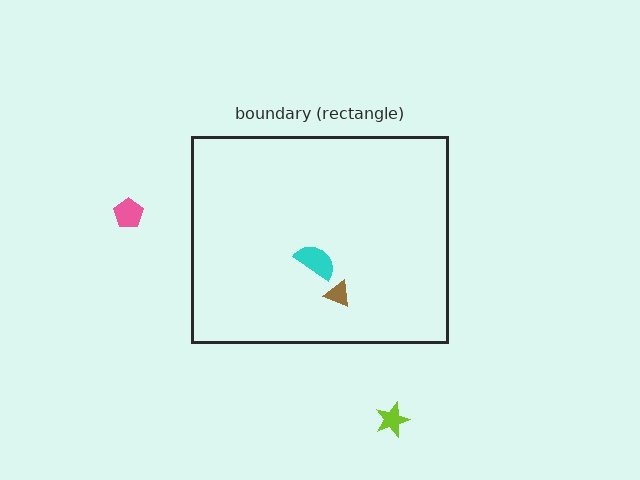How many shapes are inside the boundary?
2 inside, 2 outside.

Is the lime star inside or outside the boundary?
Outside.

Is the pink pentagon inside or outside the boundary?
Outside.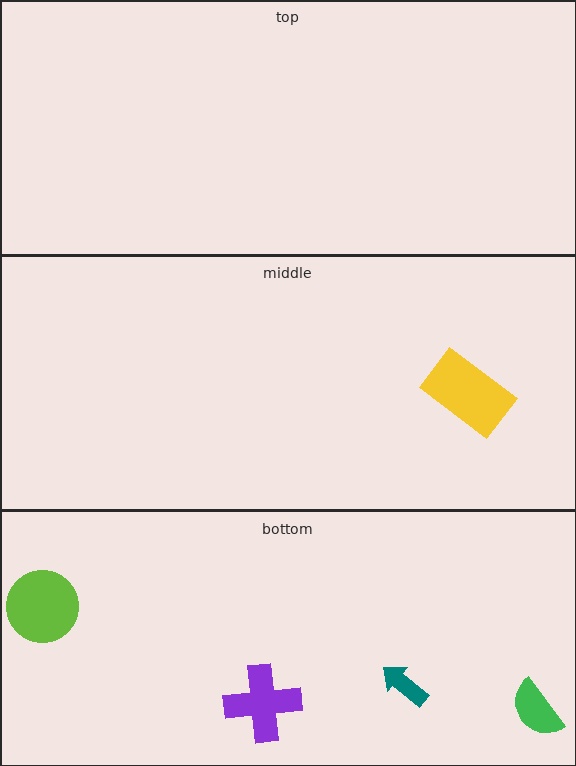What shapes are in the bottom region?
The teal arrow, the lime circle, the purple cross, the green semicircle.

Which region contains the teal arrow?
The bottom region.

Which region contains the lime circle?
The bottom region.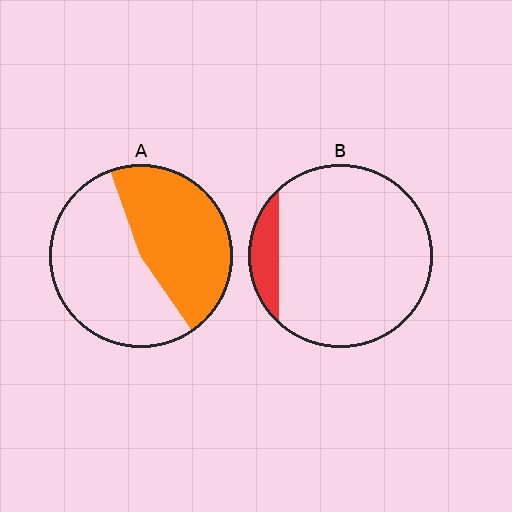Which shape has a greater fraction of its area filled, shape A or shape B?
Shape A.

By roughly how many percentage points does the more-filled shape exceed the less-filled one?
By roughly 35 percentage points (A over B).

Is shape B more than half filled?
No.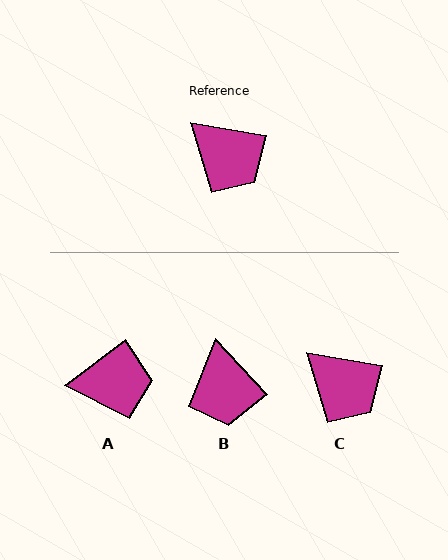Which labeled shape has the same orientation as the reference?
C.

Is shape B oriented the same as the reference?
No, it is off by about 38 degrees.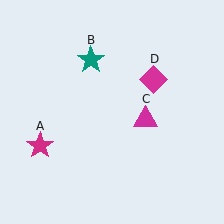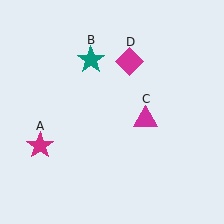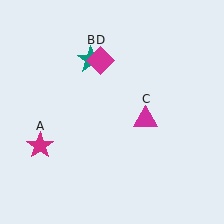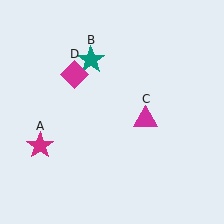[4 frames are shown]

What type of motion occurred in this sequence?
The magenta diamond (object D) rotated counterclockwise around the center of the scene.